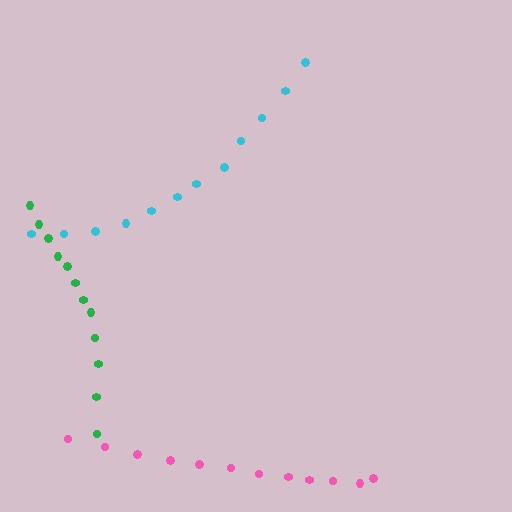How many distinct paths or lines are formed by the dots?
There are 3 distinct paths.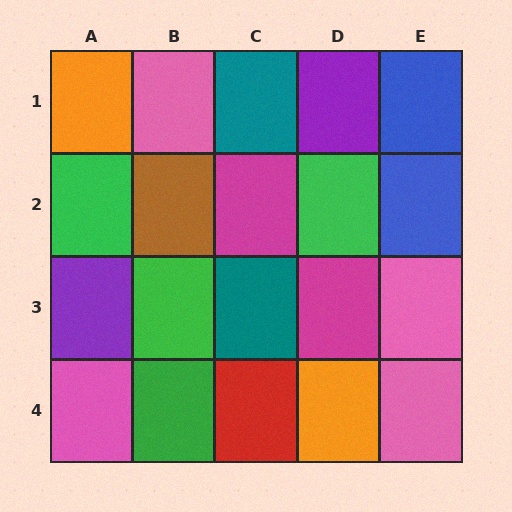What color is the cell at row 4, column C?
Red.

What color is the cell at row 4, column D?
Orange.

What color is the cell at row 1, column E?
Blue.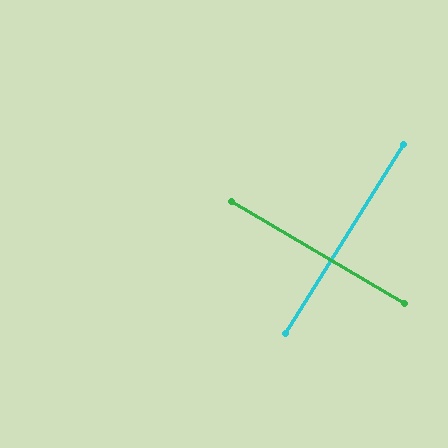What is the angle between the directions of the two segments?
Approximately 89 degrees.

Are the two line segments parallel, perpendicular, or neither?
Perpendicular — they meet at approximately 89°.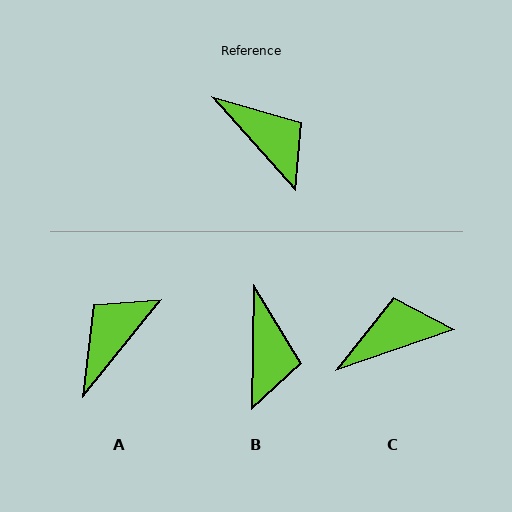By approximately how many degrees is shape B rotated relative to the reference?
Approximately 43 degrees clockwise.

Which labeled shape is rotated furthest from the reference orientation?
A, about 99 degrees away.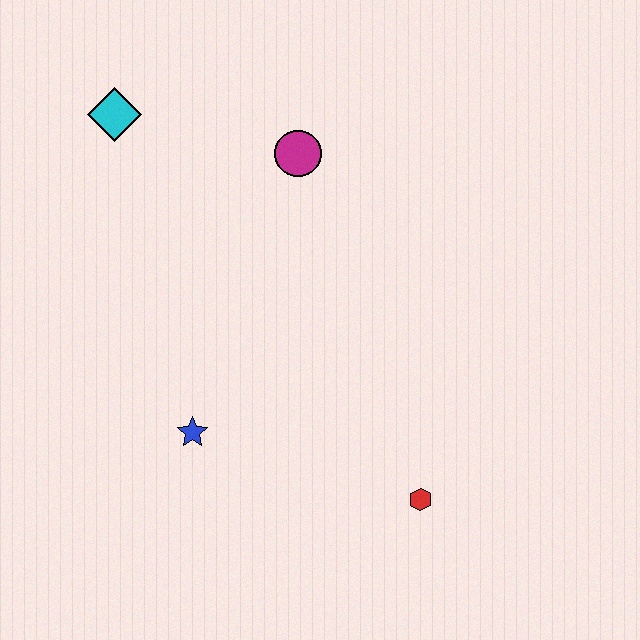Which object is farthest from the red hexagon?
The cyan diamond is farthest from the red hexagon.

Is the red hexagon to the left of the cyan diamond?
No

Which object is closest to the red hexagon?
The blue star is closest to the red hexagon.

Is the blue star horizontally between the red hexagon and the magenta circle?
No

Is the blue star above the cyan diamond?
No